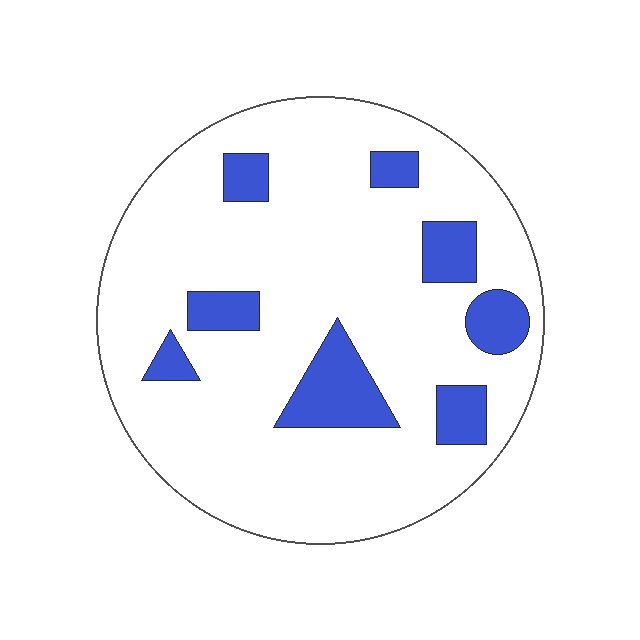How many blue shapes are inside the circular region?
8.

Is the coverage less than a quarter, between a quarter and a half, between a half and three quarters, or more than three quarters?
Less than a quarter.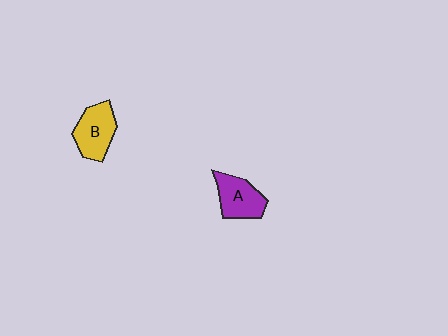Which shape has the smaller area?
Shape A (purple).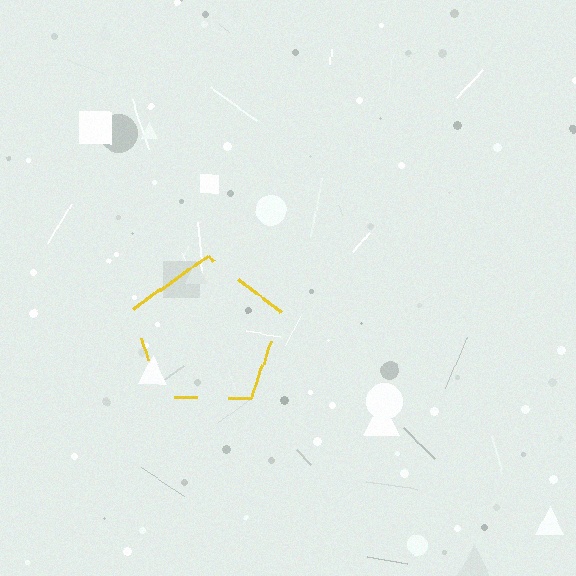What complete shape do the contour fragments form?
The contour fragments form a pentagon.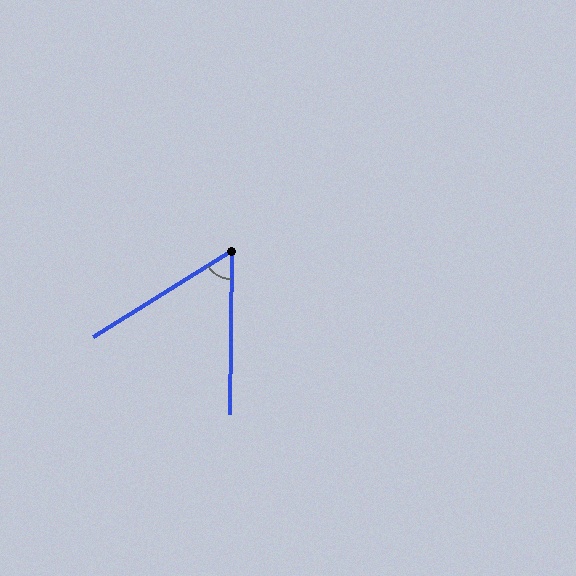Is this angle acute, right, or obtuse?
It is acute.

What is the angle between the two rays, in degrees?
Approximately 57 degrees.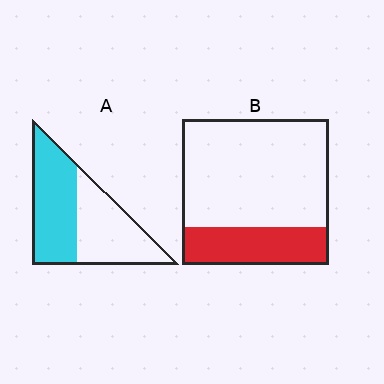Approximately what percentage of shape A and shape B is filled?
A is approximately 50% and B is approximately 25%.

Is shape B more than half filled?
No.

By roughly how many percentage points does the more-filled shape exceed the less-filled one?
By roughly 25 percentage points (A over B).